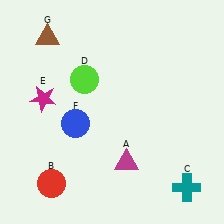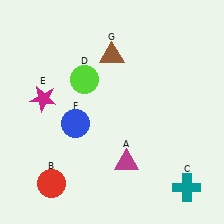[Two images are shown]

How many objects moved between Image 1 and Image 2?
1 object moved between the two images.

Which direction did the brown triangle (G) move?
The brown triangle (G) moved right.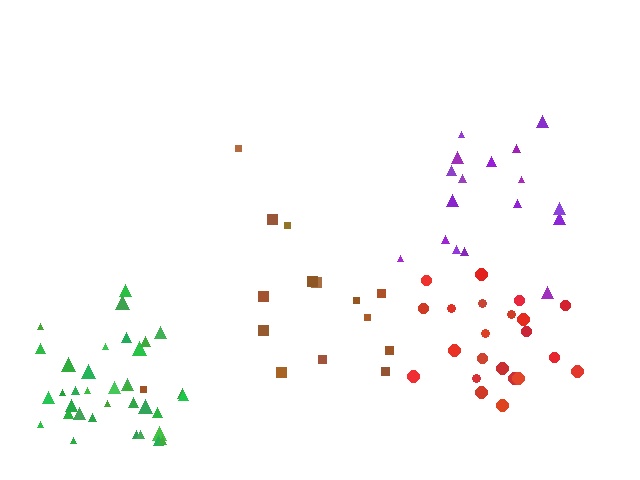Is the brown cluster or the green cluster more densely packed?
Green.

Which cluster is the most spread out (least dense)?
Brown.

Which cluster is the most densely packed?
Green.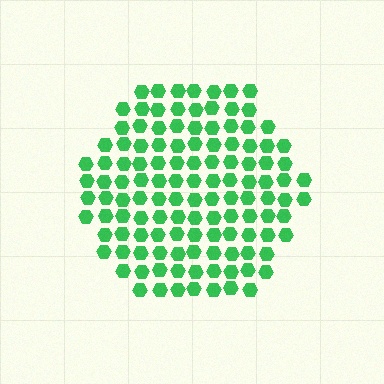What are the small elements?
The small elements are hexagons.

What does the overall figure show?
The overall figure shows a hexagon.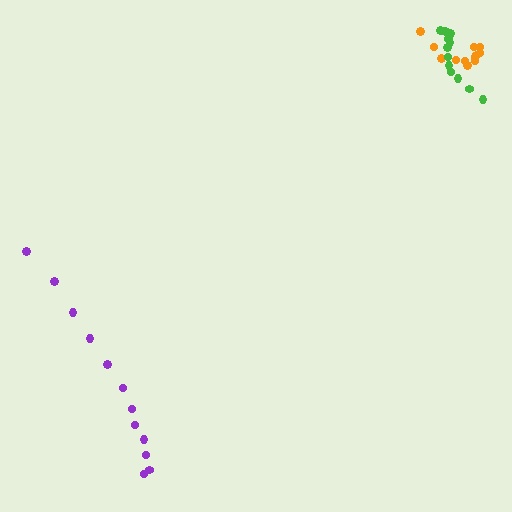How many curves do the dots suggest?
There are 3 distinct paths.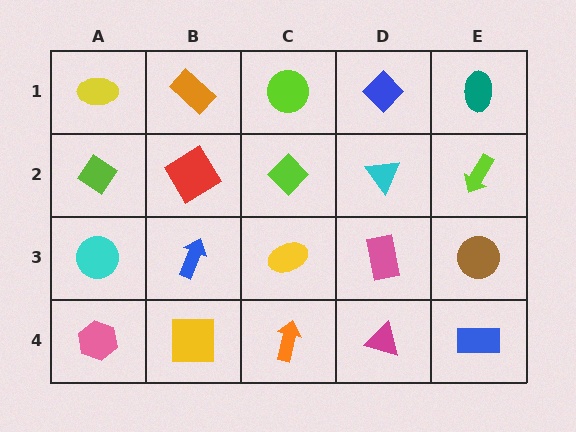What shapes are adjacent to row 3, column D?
A cyan triangle (row 2, column D), a magenta triangle (row 4, column D), a yellow ellipse (row 3, column C), a brown circle (row 3, column E).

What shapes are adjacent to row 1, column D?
A cyan triangle (row 2, column D), a lime circle (row 1, column C), a teal ellipse (row 1, column E).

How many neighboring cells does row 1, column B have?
3.